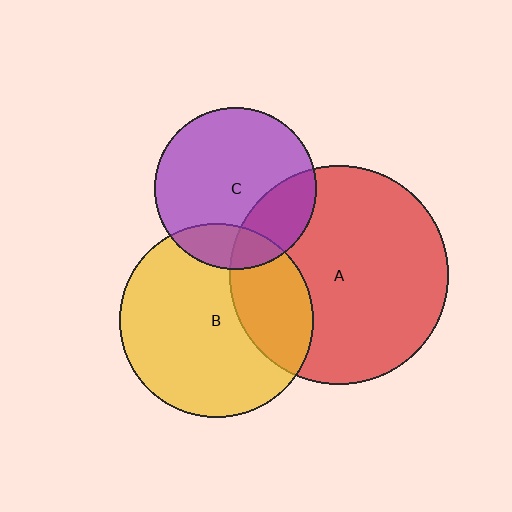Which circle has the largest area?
Circle A (red).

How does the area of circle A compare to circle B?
Approximately 1.3 times.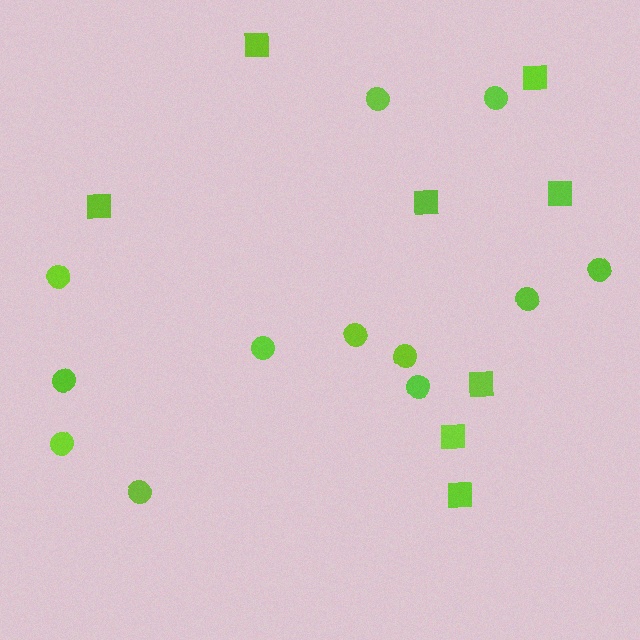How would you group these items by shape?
There are 2 groups: one group of squares (8) and one group of circles (12).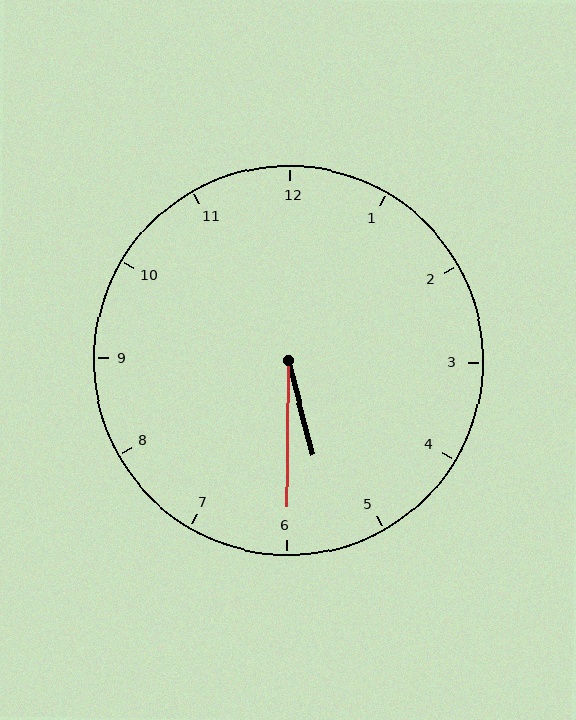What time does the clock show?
5:30.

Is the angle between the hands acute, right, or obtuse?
It is acute.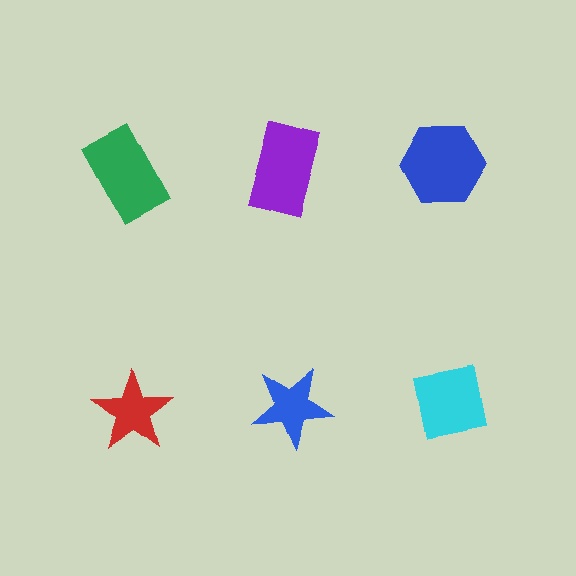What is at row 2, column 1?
A red star.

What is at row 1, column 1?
A green rectangle.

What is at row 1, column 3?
A blue hexagon.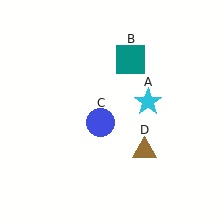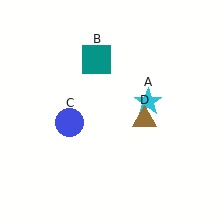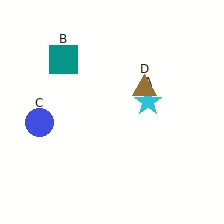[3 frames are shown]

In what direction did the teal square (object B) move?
The teal square (object B) moved left.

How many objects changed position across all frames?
3 objects changed position: teal square (object B), blue circle (object C), brown triangle (object D).